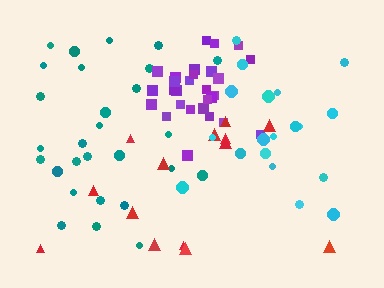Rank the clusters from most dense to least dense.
purple, teal, cyan, red.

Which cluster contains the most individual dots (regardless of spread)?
Teal (29).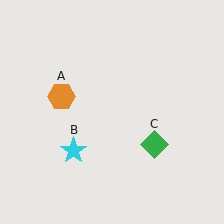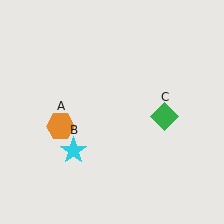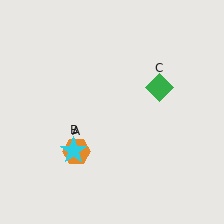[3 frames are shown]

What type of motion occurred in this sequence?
The orange hexagon (object A), green diamond (object C) rotated counterclockwise around the center of the scene.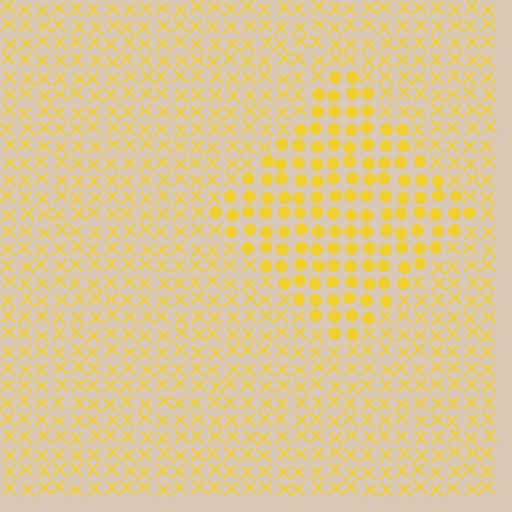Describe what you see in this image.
The image is filled with small yellow elements arranged in a uniform grid. A diamond-shaped region contains circles, while the surrounding area contains X marks. The boundary is defined purely by the change in element shape.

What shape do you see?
I see a diamond.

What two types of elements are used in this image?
The image uses circles inside the diamond region and X marks outside it.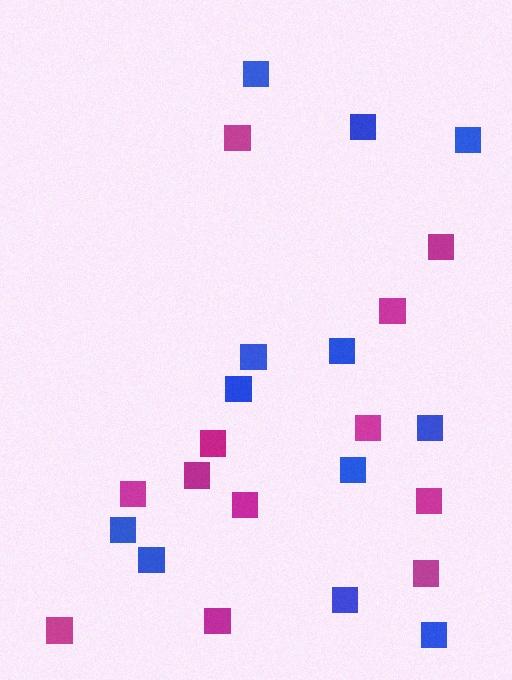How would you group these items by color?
There are 2 groups: one group of blue squares (12) and one group of magenta squares (12).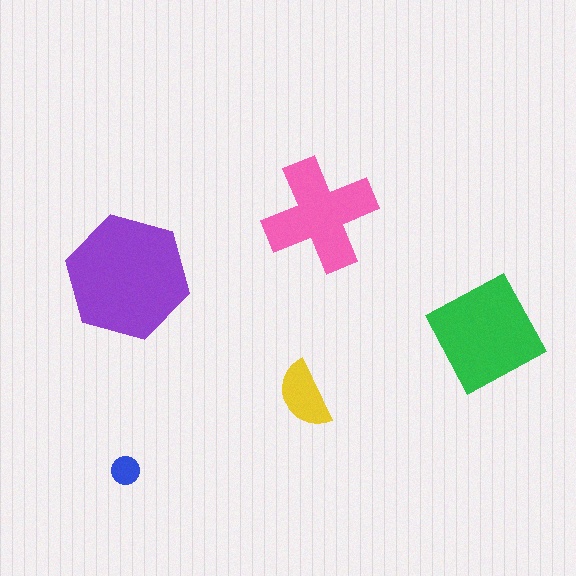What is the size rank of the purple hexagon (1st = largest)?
1st.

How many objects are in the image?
There are 5 objects in the image.